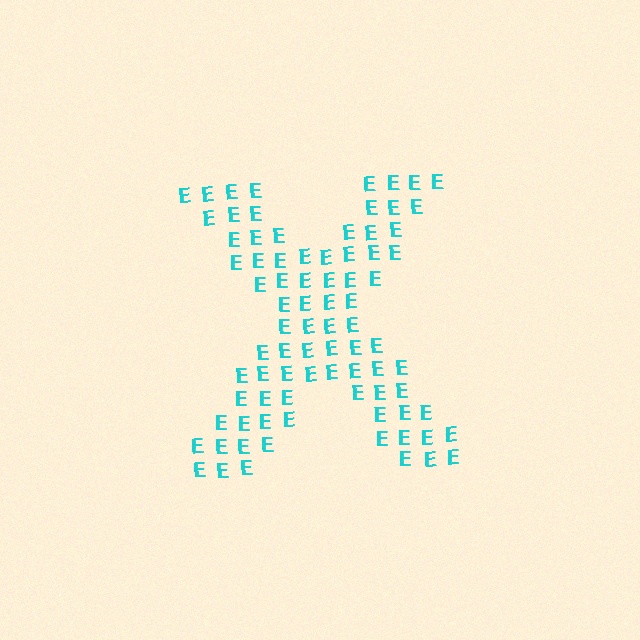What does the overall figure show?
The overall figure shows the letter X.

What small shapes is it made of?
It is made of small letter E's.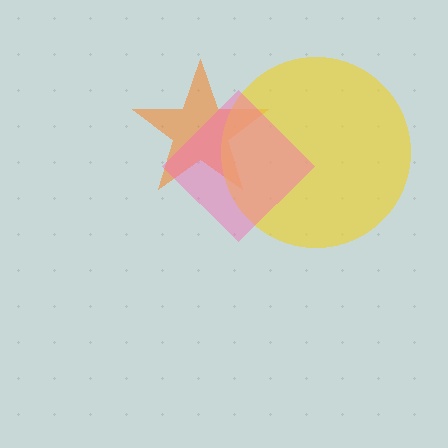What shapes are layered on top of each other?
The layered shapes are: an orange star, a yellow circle, a pink diamond.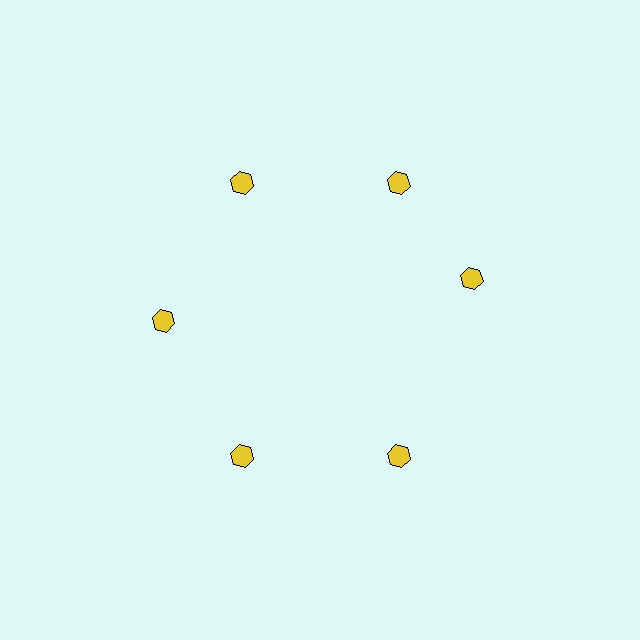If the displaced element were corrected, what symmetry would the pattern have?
It would have 6-fold rotational symmetry — the pattern would map onto itself every 60 degrees.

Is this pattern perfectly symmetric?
No. The 6 yellow hexagons are arranged in a ring, but one element near the 3 o'clock position is rotated out of alignment along the ring, breaking the 6-fold rotational symmetry.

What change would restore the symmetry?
The symmetry would be restored by rotating it back into even spacing with its neighbors so that all 6 hexagons sit at equal angles and equal distance from the center.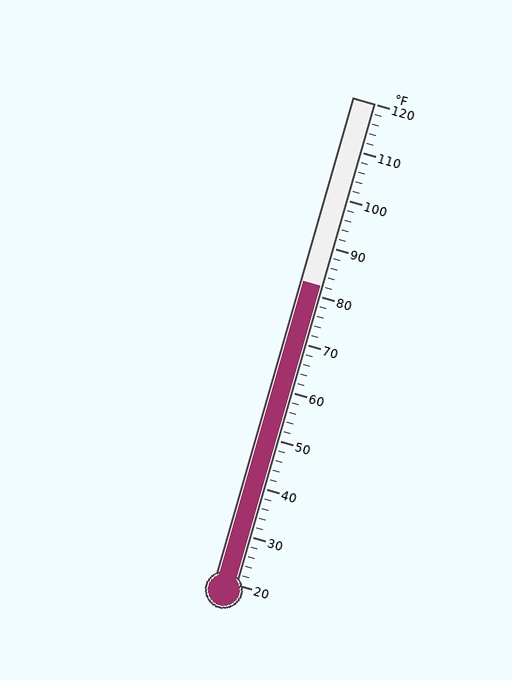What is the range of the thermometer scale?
The thermometer scale ranges from 20°F to 120°F.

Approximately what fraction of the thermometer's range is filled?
The thermometer is filled to approximately 60% of its range.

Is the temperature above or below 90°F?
The temperature is below 90°F.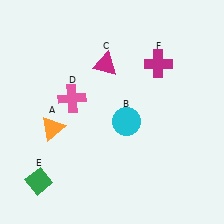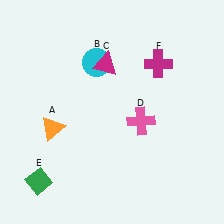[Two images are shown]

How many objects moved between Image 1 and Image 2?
2 objects moved between the two images.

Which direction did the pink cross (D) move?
The pink cross (D) moved right.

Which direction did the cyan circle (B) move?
The cyan circle (B) moved up.